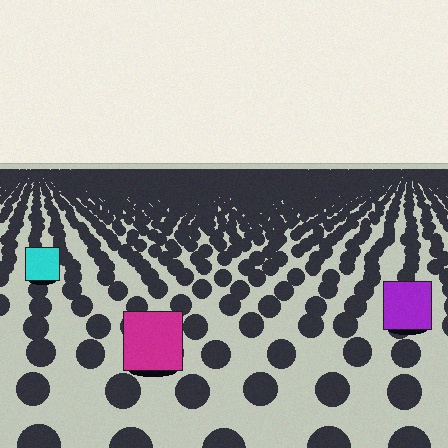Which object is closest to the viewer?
The magenta square is closest. The texture marks near it are larger and more spread out.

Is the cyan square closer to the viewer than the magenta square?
No. The magenta square is closer — you can tell from the texture gradient: the ground texture is coarser near it.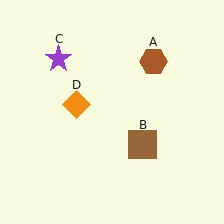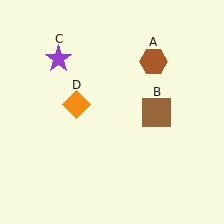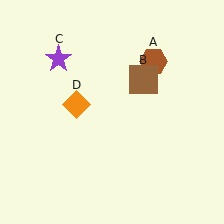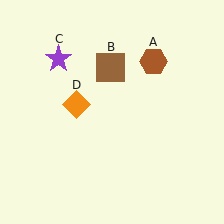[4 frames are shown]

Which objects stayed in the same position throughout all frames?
Brown hexagon (object A) and purple star (object C) and orange diamond (object D) remained stationary.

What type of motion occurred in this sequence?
The brown square (object B) rotated counterclockwise around the center of the scene.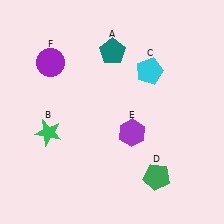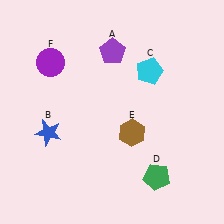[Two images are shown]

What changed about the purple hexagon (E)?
In Image 1, E is purple. In Image 2, it changed to brown.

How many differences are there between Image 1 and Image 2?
There are 3 differences between the two images.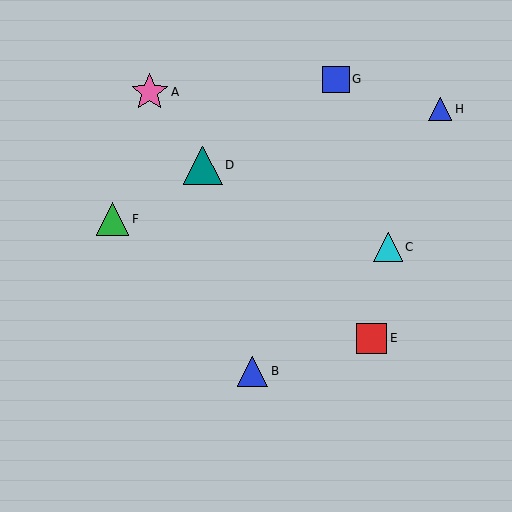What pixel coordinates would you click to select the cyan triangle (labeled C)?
Click at (388, 247) to select the cyan triangle C.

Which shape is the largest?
The teal triangle (labeled D) is the largest.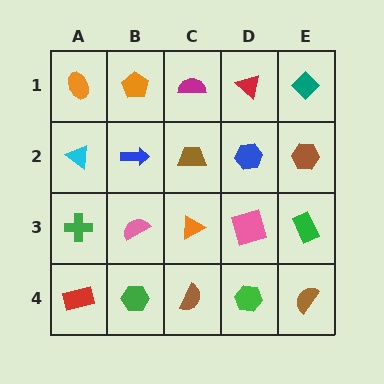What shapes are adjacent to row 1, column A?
A cyan triangle (row 2, column A), an orange pentagon (row 1, column B).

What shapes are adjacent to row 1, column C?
A brown trapezoid (row 2, column C), an orange pentagon (row 1, column B), a red triangle (row 1, column D).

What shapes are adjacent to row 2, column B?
An orange pentagon (row 1, column B), a pink semicircle (row 3, column B), a cyan triangle (row 2, column A), a brown trapezoid (row 2, column C).